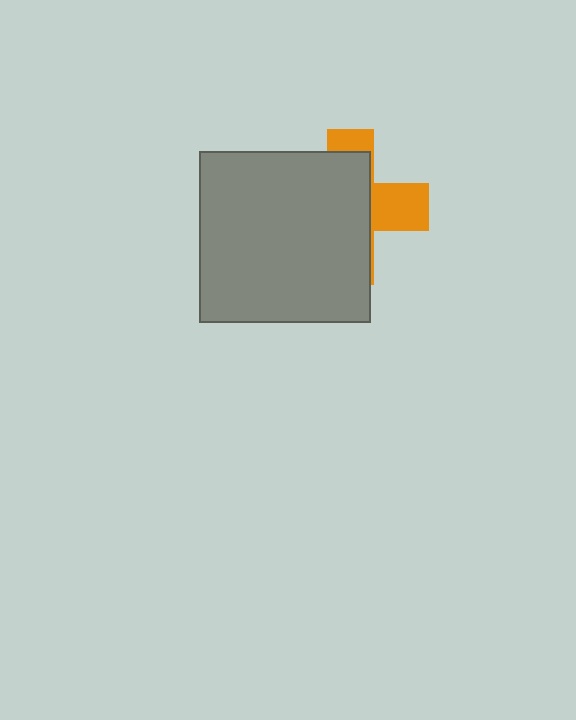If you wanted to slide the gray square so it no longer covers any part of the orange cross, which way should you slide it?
Slide it left — that is the most direct way to separate the two shapes.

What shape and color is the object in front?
The object in front is a gray square.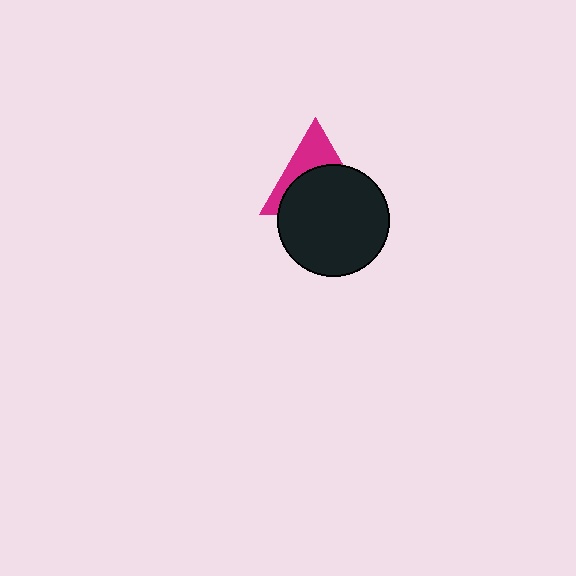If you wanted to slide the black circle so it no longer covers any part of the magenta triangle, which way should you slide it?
Slide it down — that is the most direct way to separate the two shapes.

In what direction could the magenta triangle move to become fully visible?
The magenta triangle could move up. That would shift it out from behind the black circle entirely.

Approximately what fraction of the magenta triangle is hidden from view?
Roughly 61% of the magenta triangle is hidden behind the black circle.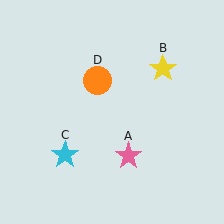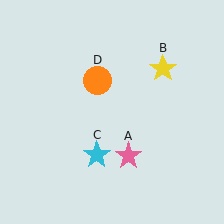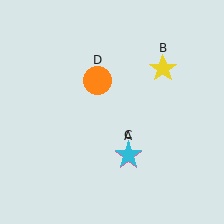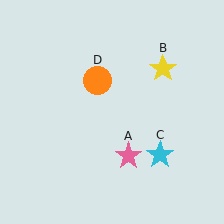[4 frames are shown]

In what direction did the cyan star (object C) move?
The cyan star (object C) moved right.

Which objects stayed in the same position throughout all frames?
Pink star (object A) and yellow star (object B) and orange circle (object D) remained stationary.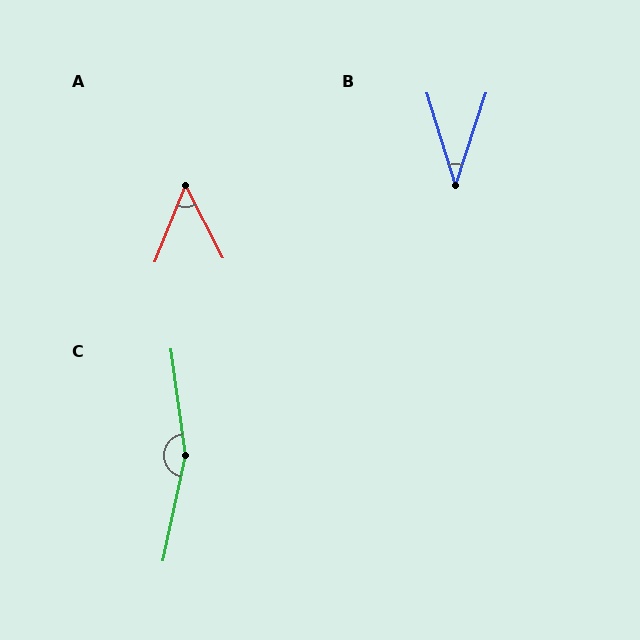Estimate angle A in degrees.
Approximately 49 degrees.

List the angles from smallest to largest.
B (35°), A (49°), C (161°).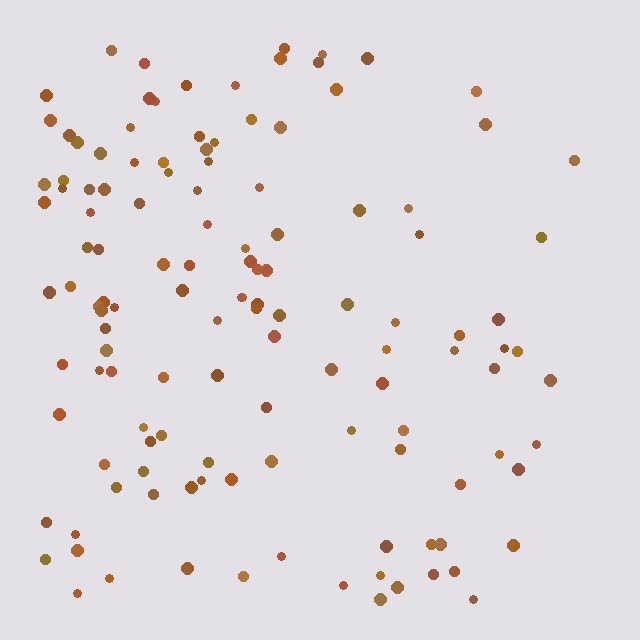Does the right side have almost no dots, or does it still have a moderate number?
Still a moderate number, just noticeably fewer than the left.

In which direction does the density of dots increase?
From right to left, with the left side densest.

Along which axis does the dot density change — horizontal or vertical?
Horizontal.